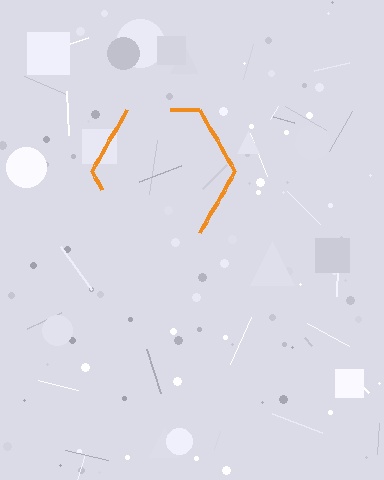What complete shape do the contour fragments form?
The contour fragments form a hexagon.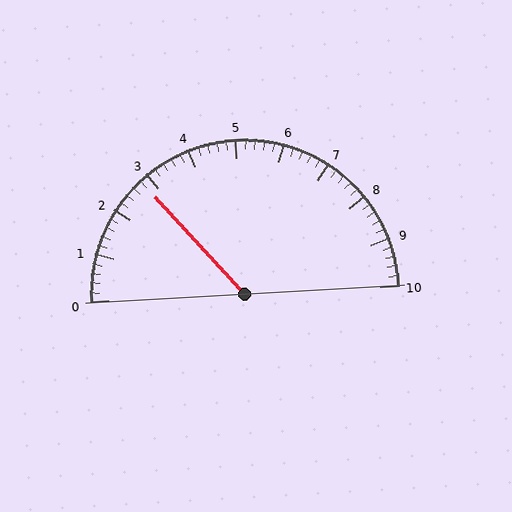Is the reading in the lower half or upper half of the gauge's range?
The reading is in the lower half of the range (0 to 10).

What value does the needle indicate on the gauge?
The needle indicates approximately 2.8.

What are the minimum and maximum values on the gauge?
The gauge ranges from 0 to 10.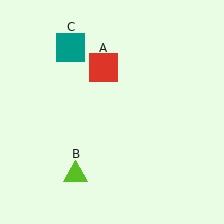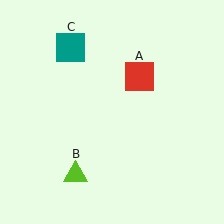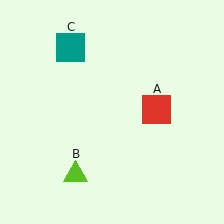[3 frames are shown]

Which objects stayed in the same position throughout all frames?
Lime triangle (object B) and teal square (object C) remained stationary.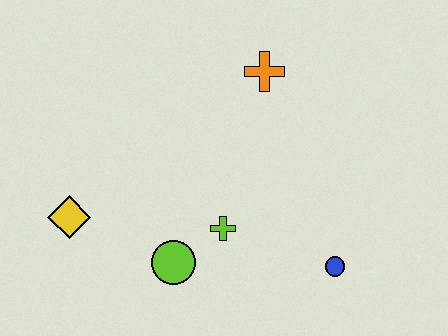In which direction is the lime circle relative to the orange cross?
The lime circle is below the orange cross.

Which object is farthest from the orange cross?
The yellow diamond is farthest from the orange cross.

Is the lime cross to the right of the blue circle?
No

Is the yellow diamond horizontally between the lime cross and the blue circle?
No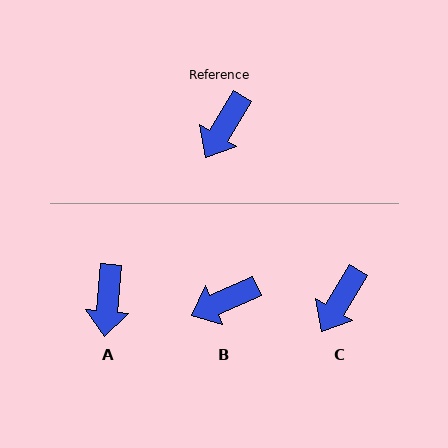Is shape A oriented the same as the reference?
No, it is off by about 26 degrees.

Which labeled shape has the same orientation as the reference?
C.